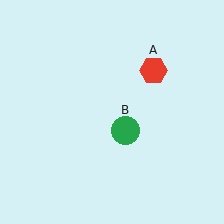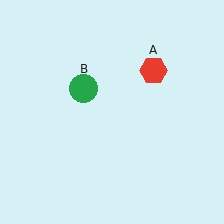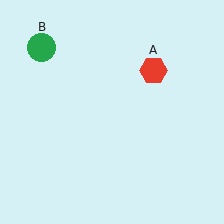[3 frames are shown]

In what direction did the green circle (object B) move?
The green circle (object B) moved up and to the left.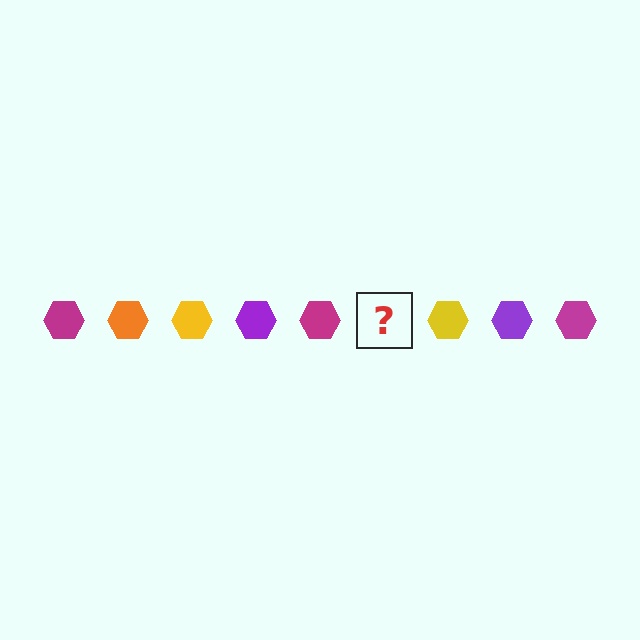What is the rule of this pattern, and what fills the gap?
The rule is that the pattern cycles through magenta, orange, yellow, purple hexagons. The gap should be filled with an orange hexagon.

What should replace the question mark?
The question mark should be replaced with an orange hexagon.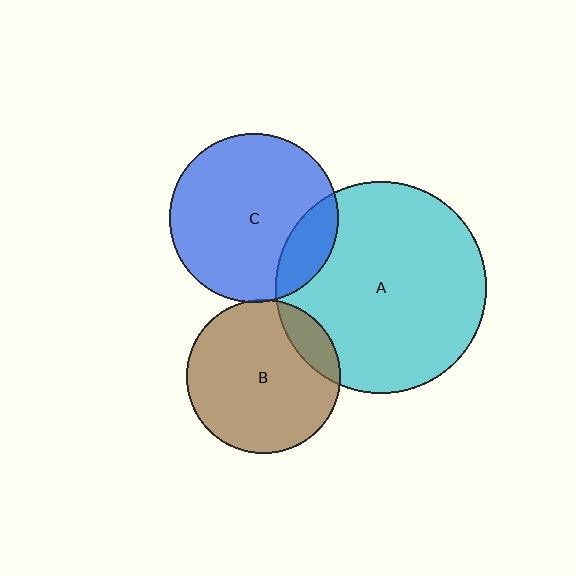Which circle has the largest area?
Circle A (cyan).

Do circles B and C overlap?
Yes.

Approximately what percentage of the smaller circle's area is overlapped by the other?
Approximately 5%.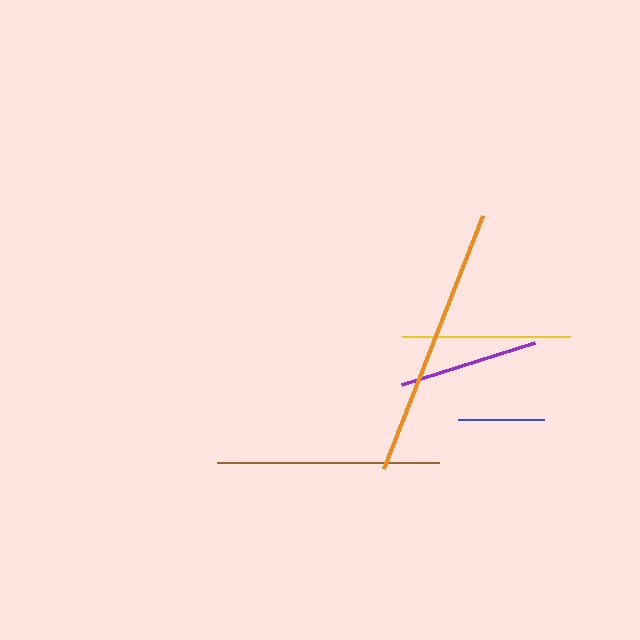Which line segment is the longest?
The orange line is the longest at approximately 271 pixels.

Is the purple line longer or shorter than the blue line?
The purple line is longer than the blue line.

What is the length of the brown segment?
The brown segment is approximately 222 pixels long.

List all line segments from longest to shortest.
From longest to shortest: orange, brown, yellow, purple, blue.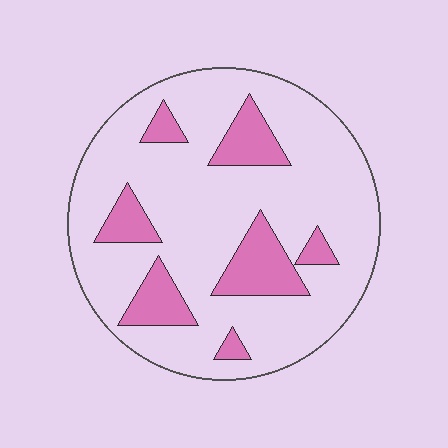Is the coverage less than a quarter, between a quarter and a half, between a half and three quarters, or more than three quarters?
Less than a quarter.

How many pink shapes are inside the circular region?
7.